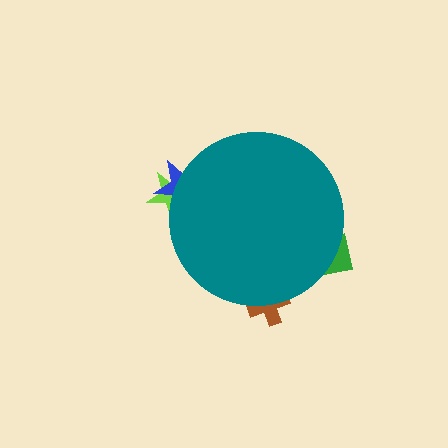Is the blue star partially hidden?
Yes, the blue star is partially hidden behind the teal circle.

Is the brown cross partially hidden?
Yes, the brown cross is partially hidden behind the teal circle.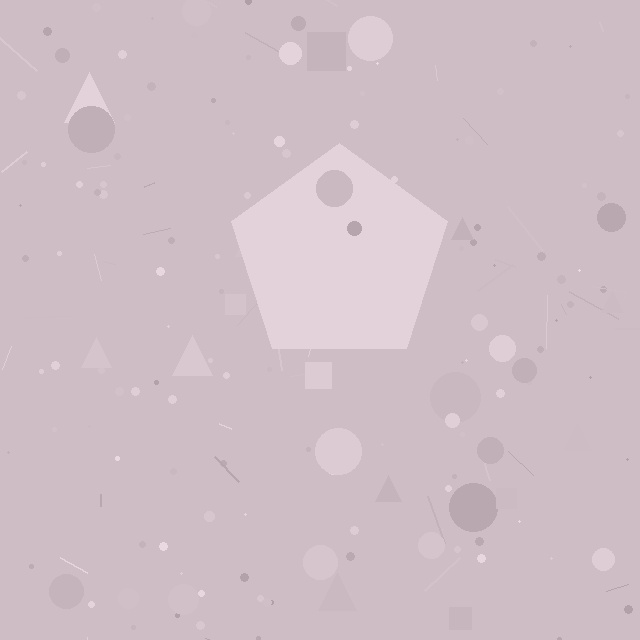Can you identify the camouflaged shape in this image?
The camouflaged shape is a pentagon.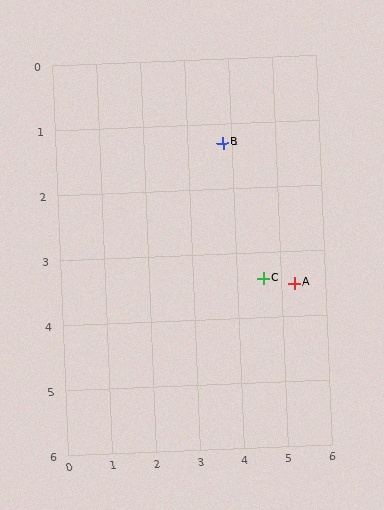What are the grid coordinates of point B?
Point B is at approximately (3.8, 1.3).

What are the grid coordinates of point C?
Point C is at approximately (4.6, 3.4).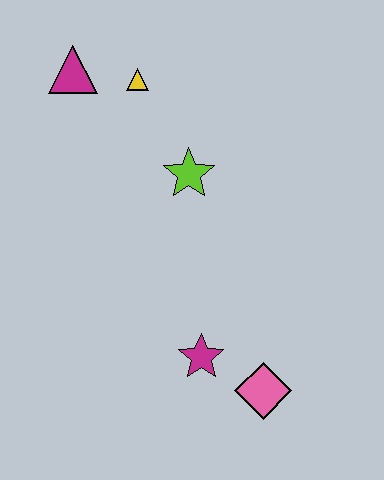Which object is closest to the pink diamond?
The magenta star is closest to the pink diamond.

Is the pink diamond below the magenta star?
Yes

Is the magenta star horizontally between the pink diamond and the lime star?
Yes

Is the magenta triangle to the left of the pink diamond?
Yes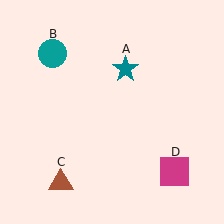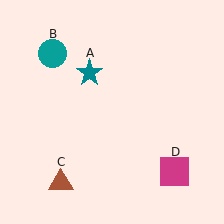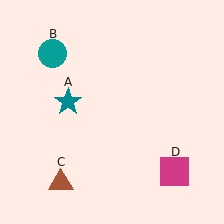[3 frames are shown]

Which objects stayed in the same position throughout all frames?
Teal circle (object B) and brown triangle (object C) and magenta square (object D) remained stationary.